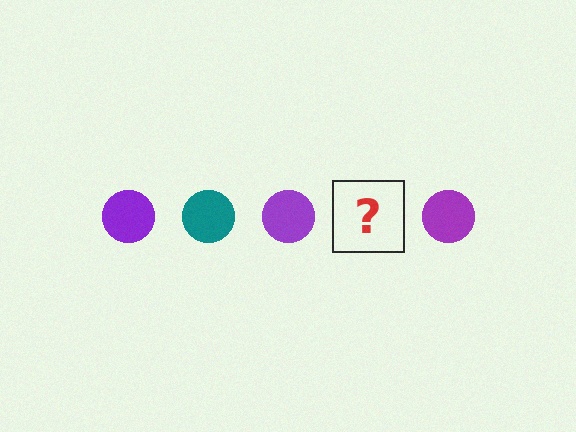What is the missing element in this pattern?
The missing element is a teal circle.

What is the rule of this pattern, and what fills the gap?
The rule is that the pattern cycles through purple, teal circles. The gap should be filled with a teal circle.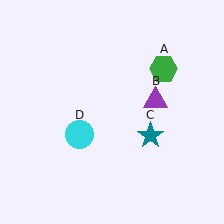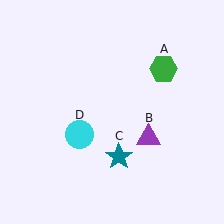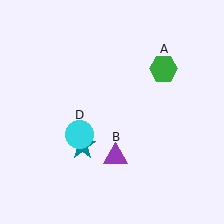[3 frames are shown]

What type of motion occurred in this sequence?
The purple triangle (object B), teal star (object C) rotated clockwise around the center of the scene.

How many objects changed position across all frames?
2 objects changed position: purple triangle (object B), teal star (object C).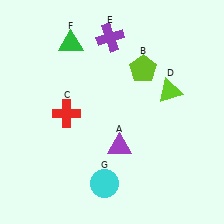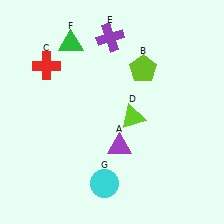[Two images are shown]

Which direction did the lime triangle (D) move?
The lime triangle (D) moved left.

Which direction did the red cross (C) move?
The red cross (C) moved up.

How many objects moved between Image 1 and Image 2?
2 objects moved between the two images.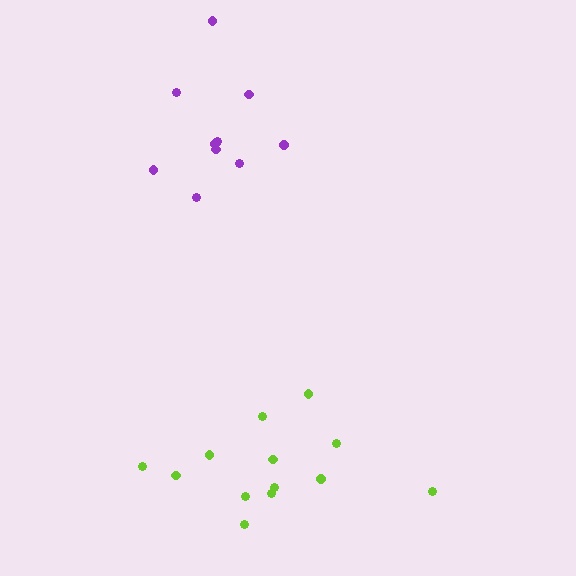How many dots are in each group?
Group 1: 13 dots, Group 2: 10 dots (23 total).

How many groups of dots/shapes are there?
There are 2 groups.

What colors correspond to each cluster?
The clusters are colored: lime, purple.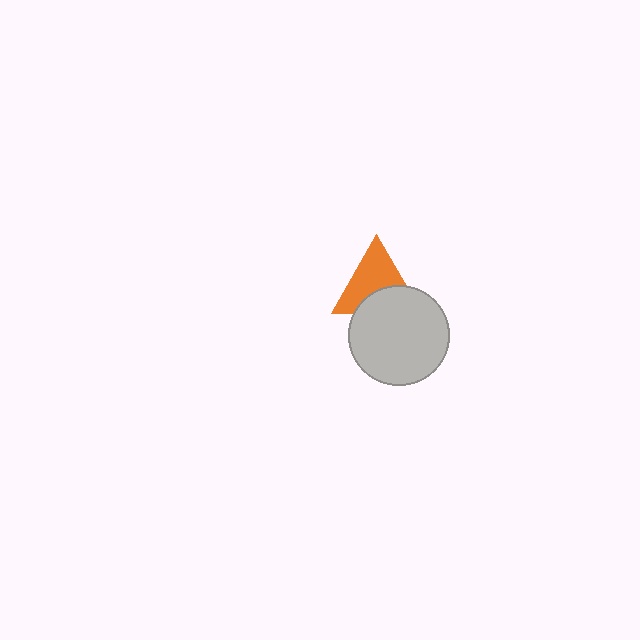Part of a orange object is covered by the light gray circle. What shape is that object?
It is a triangle.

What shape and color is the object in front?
The object in front is a light gray circle.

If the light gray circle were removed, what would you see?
You would see the complete orange triangle.